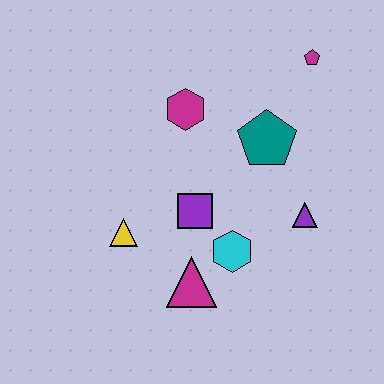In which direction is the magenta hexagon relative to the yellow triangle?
The magenta hexagon is above the yellow triangle.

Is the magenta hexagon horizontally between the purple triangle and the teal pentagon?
No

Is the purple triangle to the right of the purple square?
Yes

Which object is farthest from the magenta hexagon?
The magenta triangle is farthest from the magenta hexagon.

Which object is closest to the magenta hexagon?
The teal pentagon is closest to the magenta hexagon.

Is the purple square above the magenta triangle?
Yes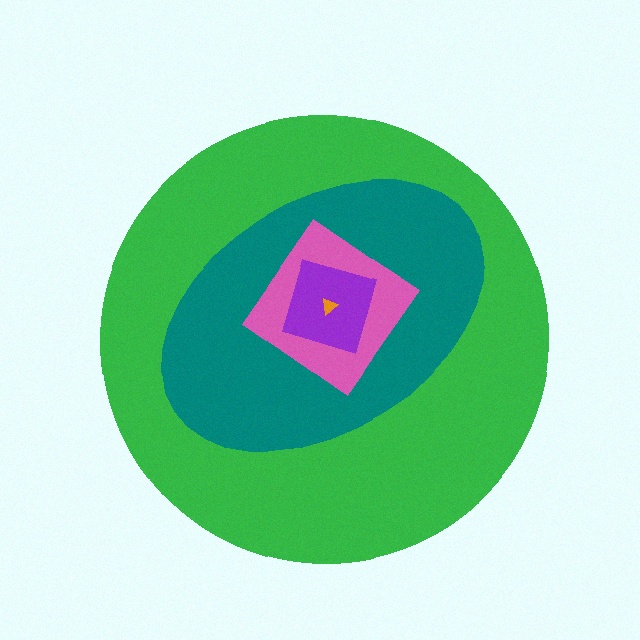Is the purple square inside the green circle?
Yes.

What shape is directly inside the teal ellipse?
The pink diamond.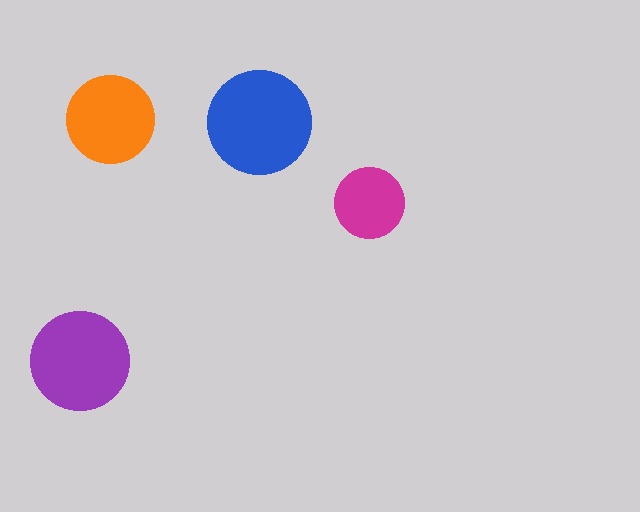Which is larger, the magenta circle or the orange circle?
The orange one.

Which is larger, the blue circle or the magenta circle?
The blue one.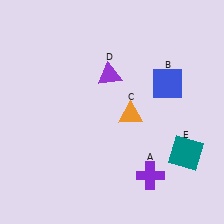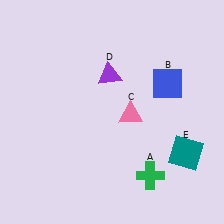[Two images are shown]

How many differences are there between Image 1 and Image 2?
There are 2 differences between the two images.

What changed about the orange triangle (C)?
In Image 1, C is orange. In Image 2, it changed to pink.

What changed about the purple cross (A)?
In Image 1, A is purple. In Image 2, it changed to green.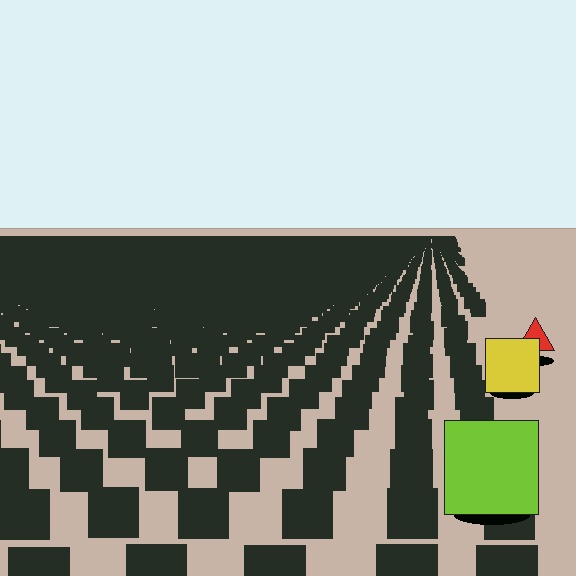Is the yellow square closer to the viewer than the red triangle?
Yes. The yellow square is closer — you can tell from the texture gradient: the ground texture is coarser near it.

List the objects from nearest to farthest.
From nearest to farthest: the lime square, the yellow square, the red triangle.